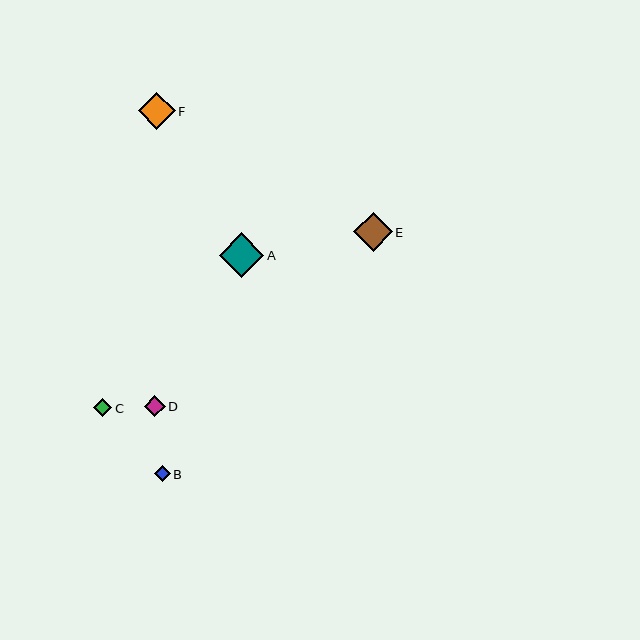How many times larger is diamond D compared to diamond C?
Diamond D is approximately 1.1 times the size of diamond C.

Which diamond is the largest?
Diamond A is the largest with a size of approximately 45 pixels.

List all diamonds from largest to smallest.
From largest to smallest: A, E, F, D, C, B.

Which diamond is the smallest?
Diamond B is the smallest with a size of approximately 16 pixels.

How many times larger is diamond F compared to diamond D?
Diamond F is approximately 1.8 times the size of diamond D.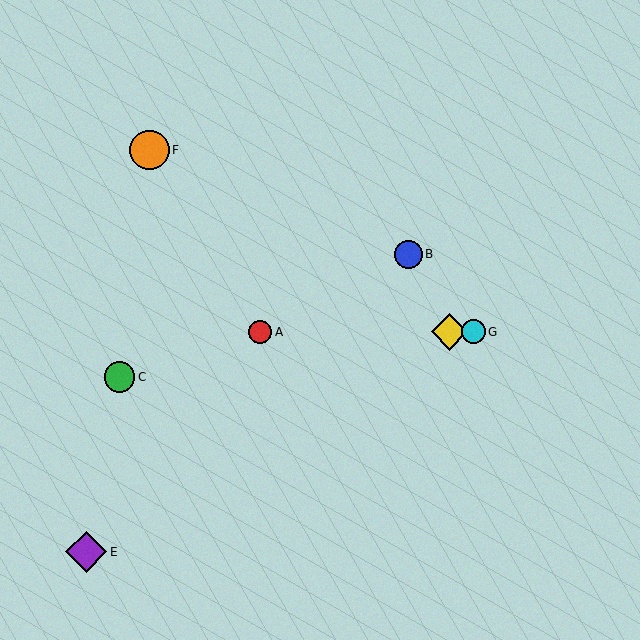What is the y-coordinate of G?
Object G is at y≈332.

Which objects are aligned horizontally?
Objects A, D, G are aligned horizontally.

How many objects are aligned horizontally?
3 objects (A, D, G) are aligned horizontally.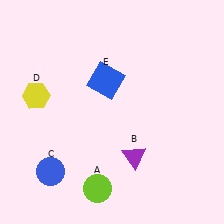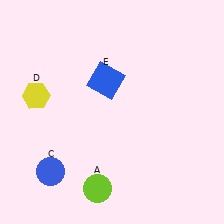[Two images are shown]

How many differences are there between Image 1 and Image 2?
There is 1 difference between the two images.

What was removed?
The purple triangle (B) was removed in Image 2.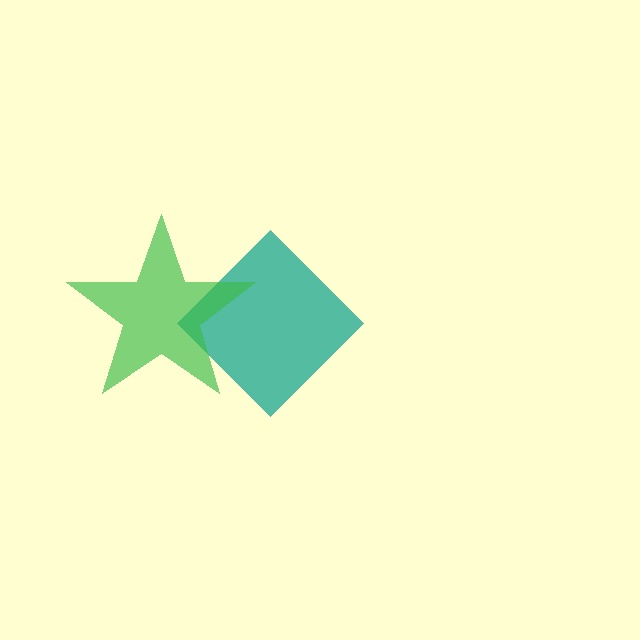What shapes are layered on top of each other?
The layered shapes are: a teal diamond, a green star.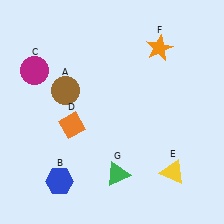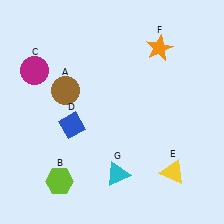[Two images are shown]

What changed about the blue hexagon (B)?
In Image 1, B is blue. In Image 2, it changed to lime.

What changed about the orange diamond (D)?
In Image 1, D is orange. In Image 2, it changed to blue.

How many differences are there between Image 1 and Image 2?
There are 3 differences between the two images.